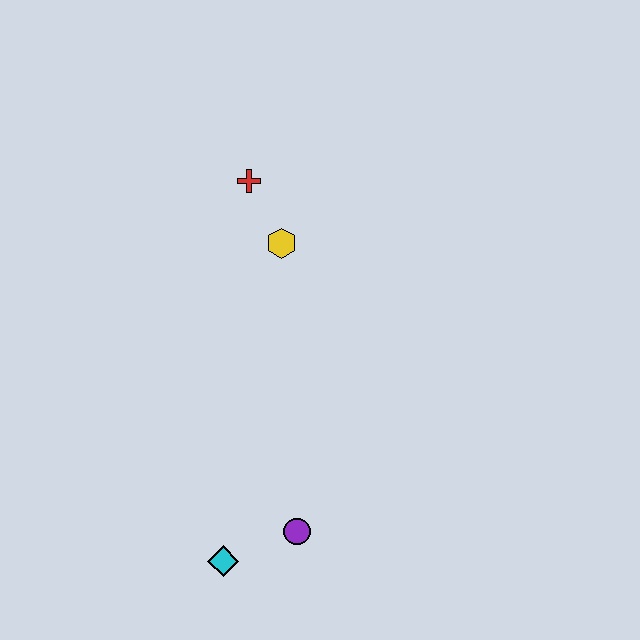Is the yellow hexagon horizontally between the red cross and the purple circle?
Yes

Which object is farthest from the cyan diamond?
The red cross is farthest from the cyan diamond.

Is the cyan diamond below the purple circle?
Yes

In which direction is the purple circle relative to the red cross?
The purple circle is below the red cross.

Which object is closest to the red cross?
The yellow hexagon is closest to the red cross.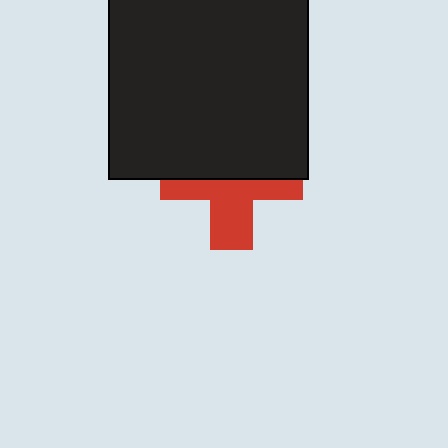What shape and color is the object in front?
The object in front is a black square.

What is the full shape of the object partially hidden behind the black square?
The partially hidden object is a red cross.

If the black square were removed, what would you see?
You would see the complete red cross.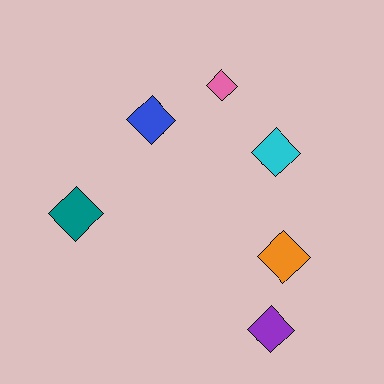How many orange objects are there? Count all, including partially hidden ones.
There is 1 orange object.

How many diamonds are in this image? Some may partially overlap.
There are 6 diamonds.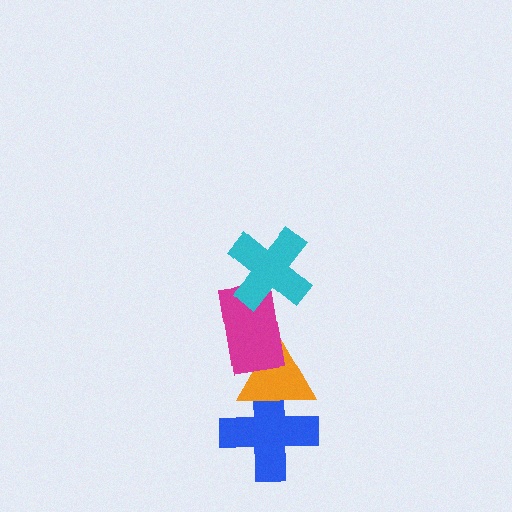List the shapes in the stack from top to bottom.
From top to bottom: the cyan cross, the magenta rectangle, the orange triangle, the blue cross.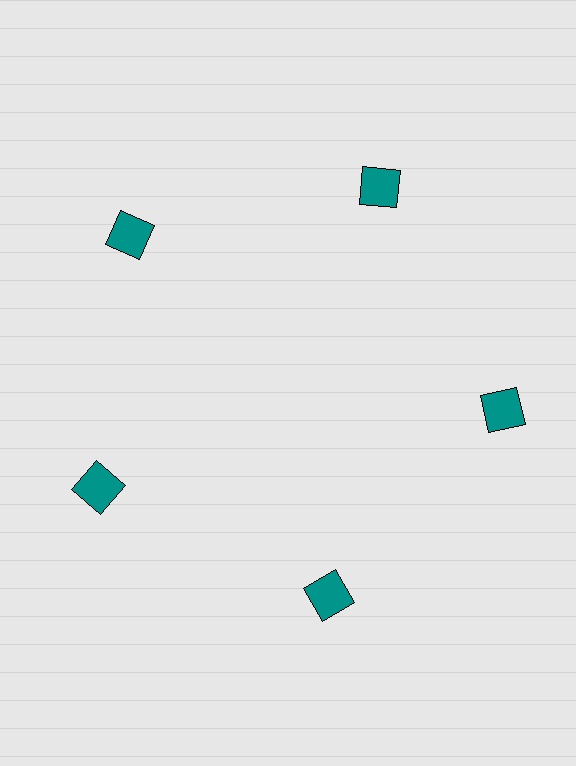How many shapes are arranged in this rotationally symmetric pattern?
There are 5 shapes, arranged in 5 groups of 1.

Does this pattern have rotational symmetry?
Yes, this pattern has 5-fold rotational symmetry. It looks the same after rotating 72 degrees around the center.